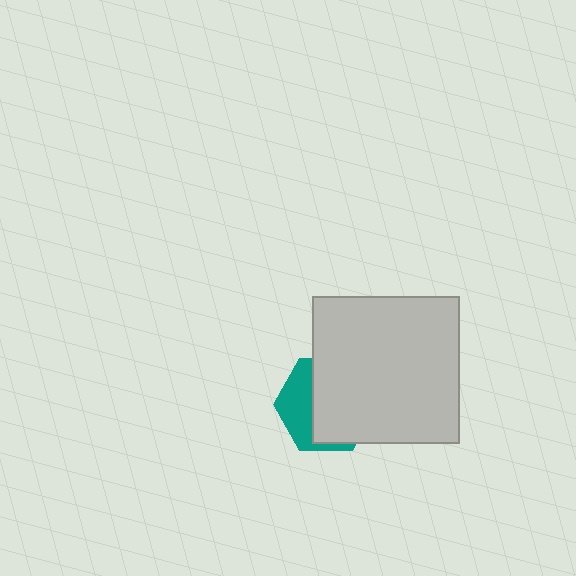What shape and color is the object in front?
The object in front is a light gray square.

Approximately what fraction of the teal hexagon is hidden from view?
Roughly 64% of the teal hexagon is hidden behind the light gray square.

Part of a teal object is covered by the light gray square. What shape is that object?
It is a hexagon.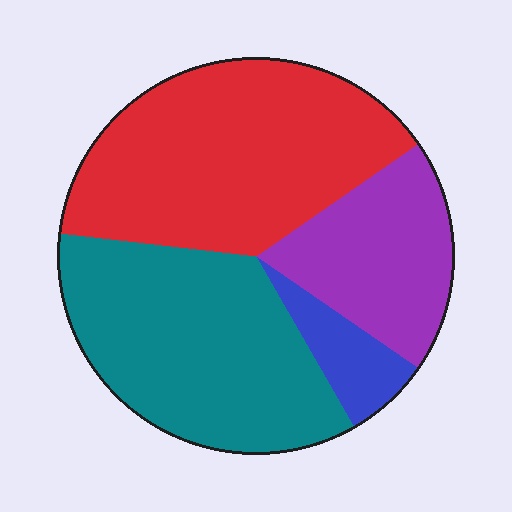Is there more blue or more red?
Red.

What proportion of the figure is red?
Red takes up about three eighths (3/8) of the figure.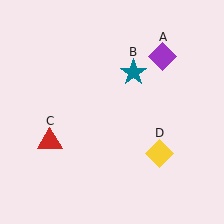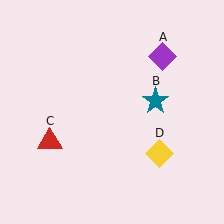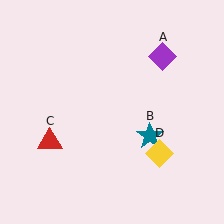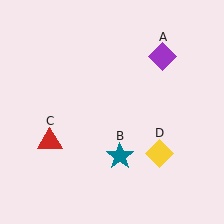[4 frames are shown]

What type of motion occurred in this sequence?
The teal star (object B) rotated clockwise around the center of the scene.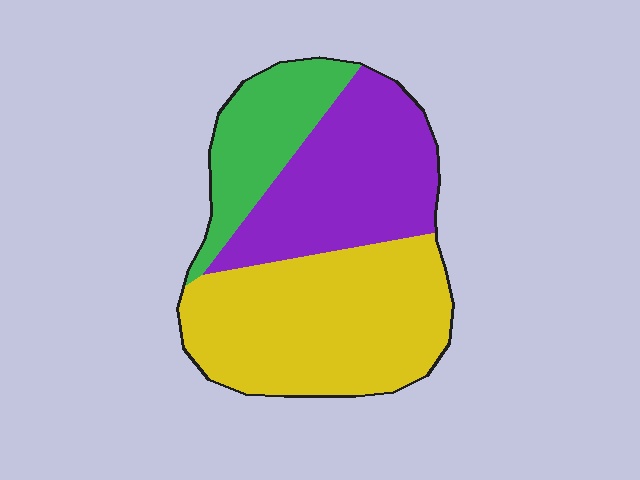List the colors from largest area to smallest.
From largest to smallest: yellow, purple, green.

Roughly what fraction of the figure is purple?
Purple covers around 35% of the figure.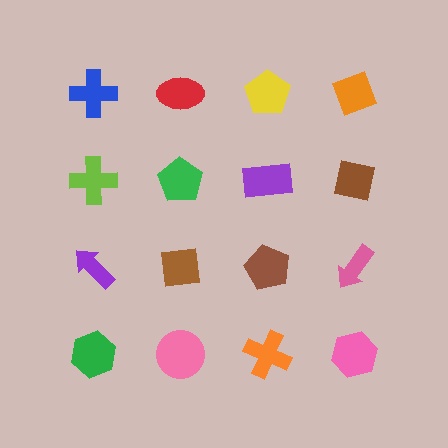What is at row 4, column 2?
A pink circle.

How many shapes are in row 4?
4 shapes.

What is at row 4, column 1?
A green hexagon.